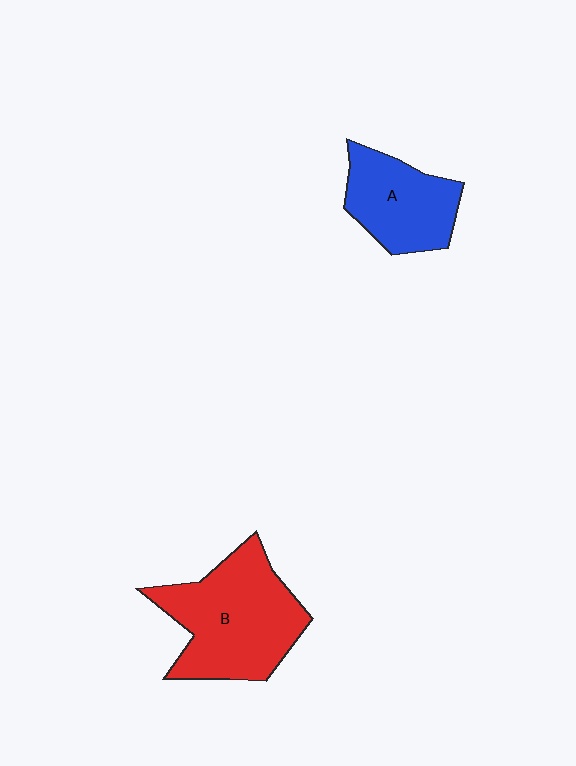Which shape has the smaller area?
Shape A (blue).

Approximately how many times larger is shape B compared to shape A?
Approximately 1.6 times.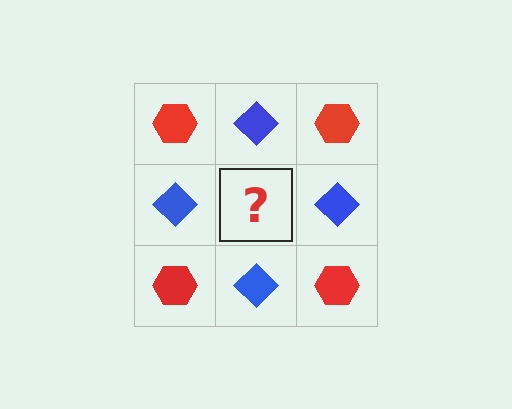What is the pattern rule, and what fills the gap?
The rule is that it alternates red hexagon and blue diamond in a checkerboard pattern. The gap should be filled with a red hexagon.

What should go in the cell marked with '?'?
The missing cell should contain a red hexagon.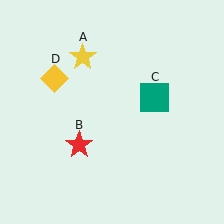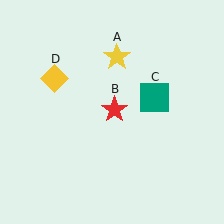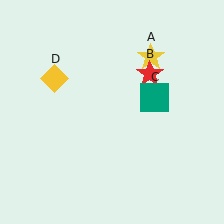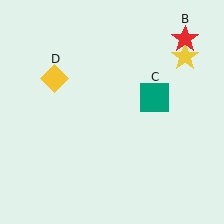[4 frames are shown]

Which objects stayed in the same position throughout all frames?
Teal square (object C) and yellow diamond (object D) remained stationary.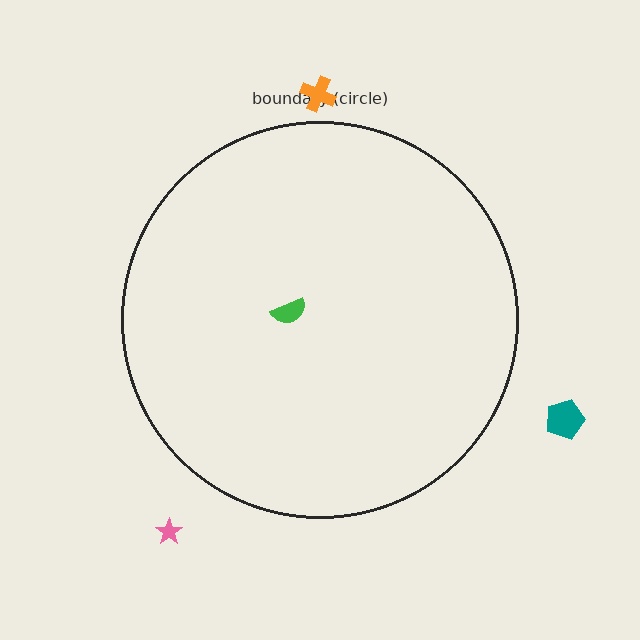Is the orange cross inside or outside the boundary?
Outside.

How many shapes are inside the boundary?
1 inside, 3 outside.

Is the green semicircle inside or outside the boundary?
Inside.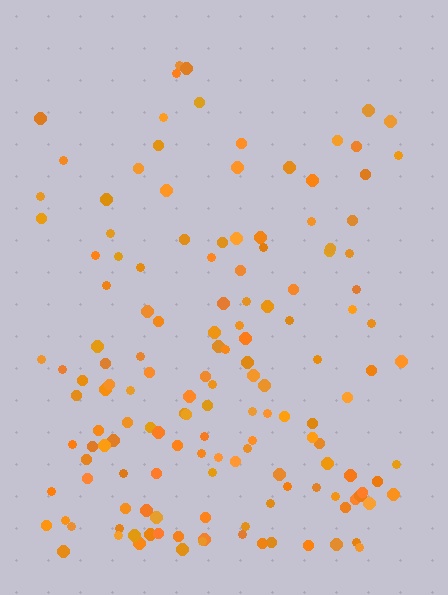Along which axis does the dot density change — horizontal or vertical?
Vertical.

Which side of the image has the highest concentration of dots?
The bottom.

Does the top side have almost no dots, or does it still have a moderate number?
Still a moderate number, just noticeably fewer than the bottom.